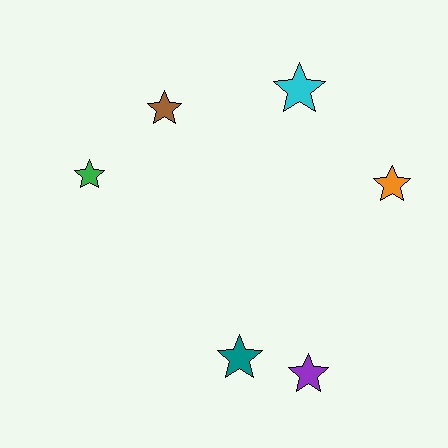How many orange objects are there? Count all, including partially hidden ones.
There is 1 orange object.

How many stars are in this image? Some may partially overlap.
There are 6 stars.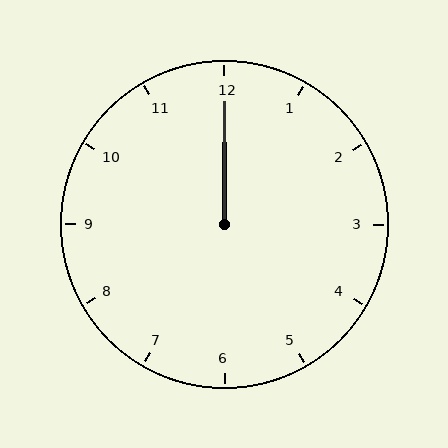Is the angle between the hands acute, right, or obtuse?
It is acute.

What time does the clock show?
12:00.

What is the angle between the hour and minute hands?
Approximately 0 degrees.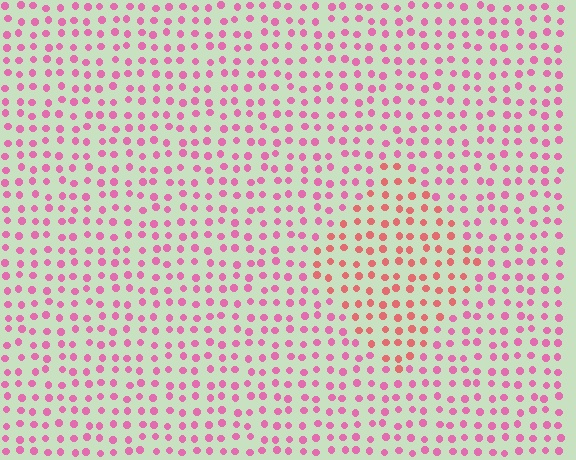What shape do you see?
I see a diamond.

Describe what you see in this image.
The image is filled with small pink elements in a uniform arrangement. A diamond-shaped region is visible where the elements are tinted to a slightly different hue, forming a subtle color boundary.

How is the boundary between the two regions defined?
The boundary is defined purely by a slight shift in hue (about 33 degrees). Spacing, size, and orientation are identical on both sides.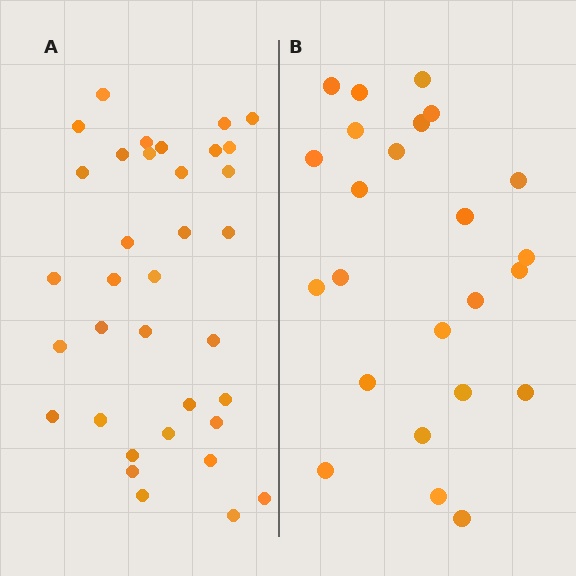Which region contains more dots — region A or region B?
Region A (the left region) has more dots.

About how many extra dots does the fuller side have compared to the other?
Region A has roughly 12 or so more dots than region B.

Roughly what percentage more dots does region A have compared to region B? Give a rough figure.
About 45% more.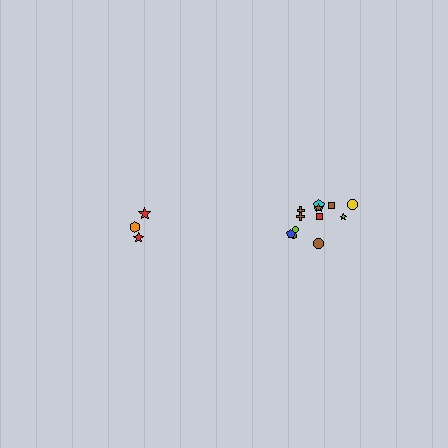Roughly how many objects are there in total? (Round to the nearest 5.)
Roughly 15 objects in total.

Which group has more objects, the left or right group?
The right group.